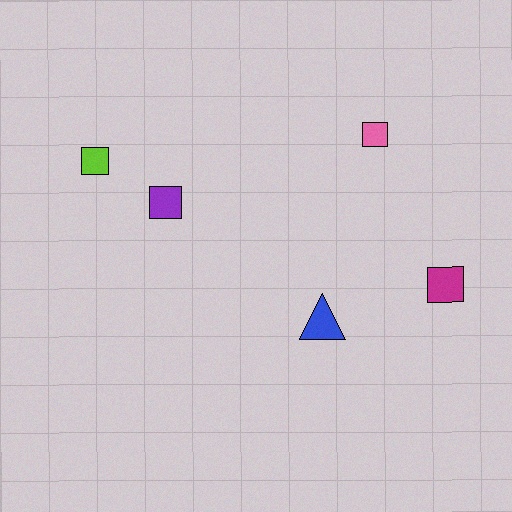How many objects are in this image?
There are 5 objects.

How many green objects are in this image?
There are no green objects.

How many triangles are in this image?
There is 1 triangle.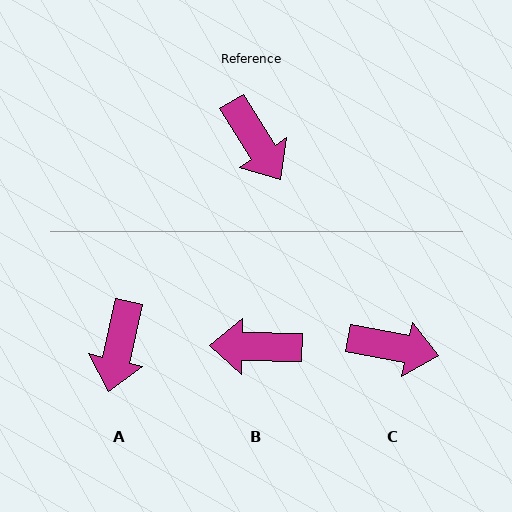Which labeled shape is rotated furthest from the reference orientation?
B, about 123 degrees away.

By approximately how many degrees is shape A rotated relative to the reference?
Approximately 45 degrees clockwise.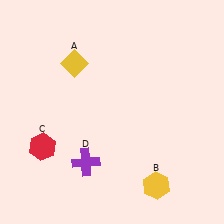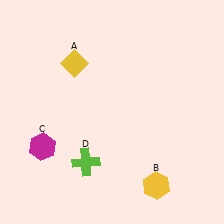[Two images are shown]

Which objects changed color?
C changed from red to magenta. D changed from purple to lime.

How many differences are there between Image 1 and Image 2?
There are 2 differences between the two images.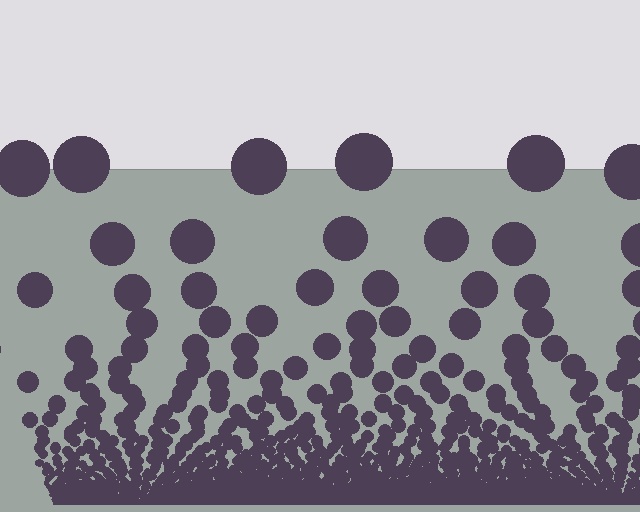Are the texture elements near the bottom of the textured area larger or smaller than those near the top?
Smaller. The gradient is inverted — elements near the bottom are smaller and denser.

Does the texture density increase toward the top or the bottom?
Density increases toward the bottom.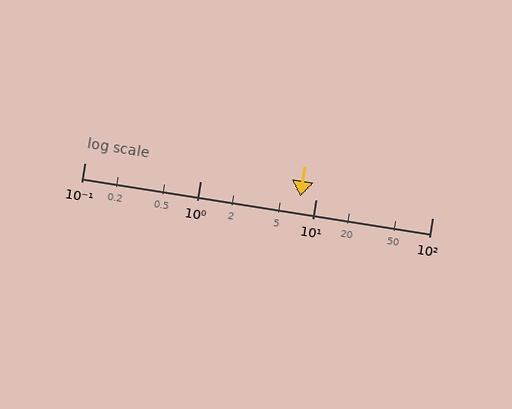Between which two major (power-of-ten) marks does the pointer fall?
The pointer is between 1 and 10.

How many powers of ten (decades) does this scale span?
The scale spans 3 decades, from 0.1 to 100.